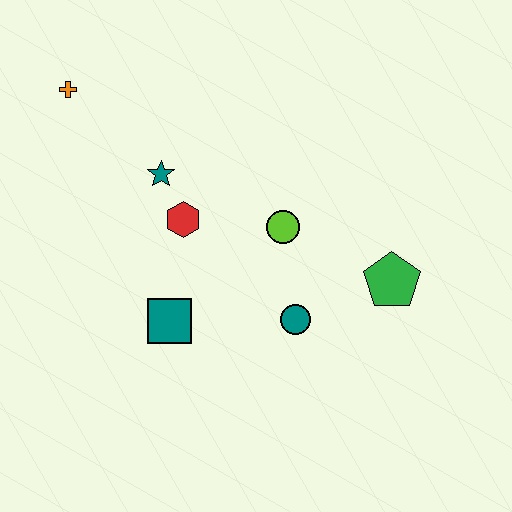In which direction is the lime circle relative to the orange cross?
The lime circle is to the right of the orange cross.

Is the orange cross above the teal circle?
Yes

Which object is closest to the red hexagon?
The teal star is closest to the red hexagon.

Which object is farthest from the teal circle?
The orange cross is farthest from the teal circle.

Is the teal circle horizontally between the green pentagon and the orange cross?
Yes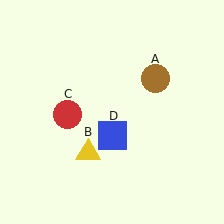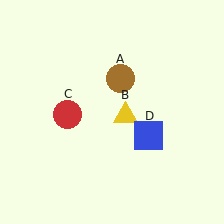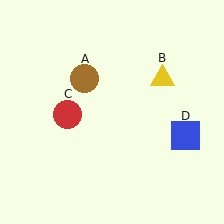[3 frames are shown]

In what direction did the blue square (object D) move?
The blue square (object D) moved right.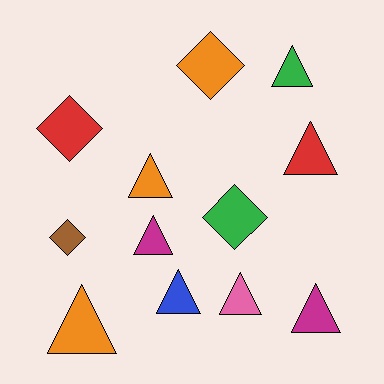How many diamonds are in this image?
There are 4 diamonds.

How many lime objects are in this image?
There are no lime objects.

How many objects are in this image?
There are 12 objects.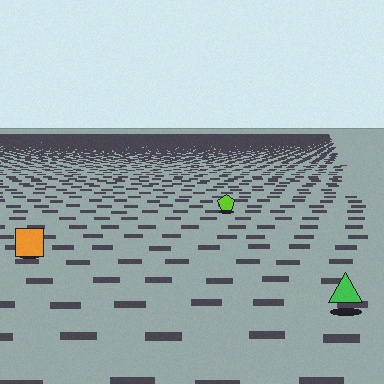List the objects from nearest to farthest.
From nearest to farthest: the green triangle, the orange square, the lime pentagon.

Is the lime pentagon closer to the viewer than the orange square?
No. The orange square is closer — you can tell from the texture gradient: the ground texture is coarser near it.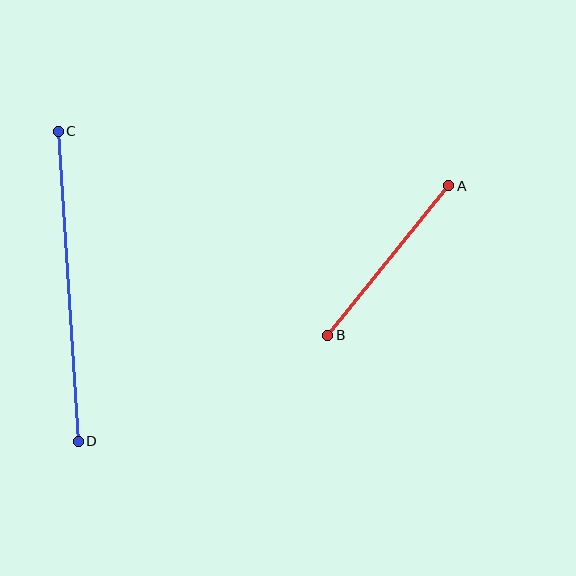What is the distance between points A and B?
The distance is approximately 192 pixels.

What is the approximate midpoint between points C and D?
The midpoint is at approximately (68, 286) pixels.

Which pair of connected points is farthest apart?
Points C and D are farthest apart.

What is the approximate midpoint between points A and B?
The midpoint is at approximately (388, 260) pixels.